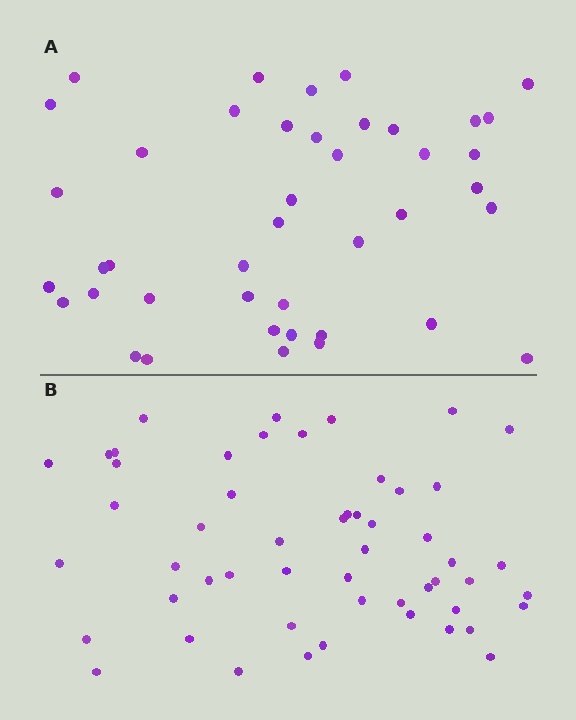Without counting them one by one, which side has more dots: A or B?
Region B (the bottom region) has more dots.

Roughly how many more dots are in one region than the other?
Region B has roughly 12 or so more dots than region A.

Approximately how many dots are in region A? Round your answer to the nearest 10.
About 40 dots. (The exact count is 42, which rounds to 40.)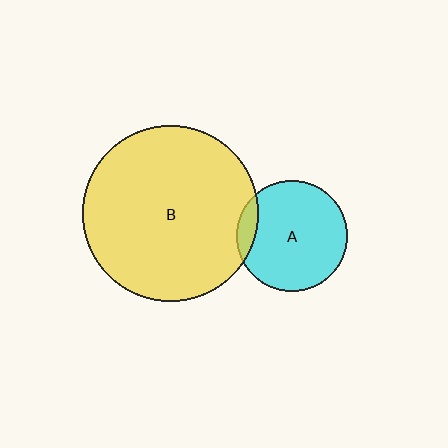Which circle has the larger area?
Circle B (yellow).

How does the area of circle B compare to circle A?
Approximately 2.5 times.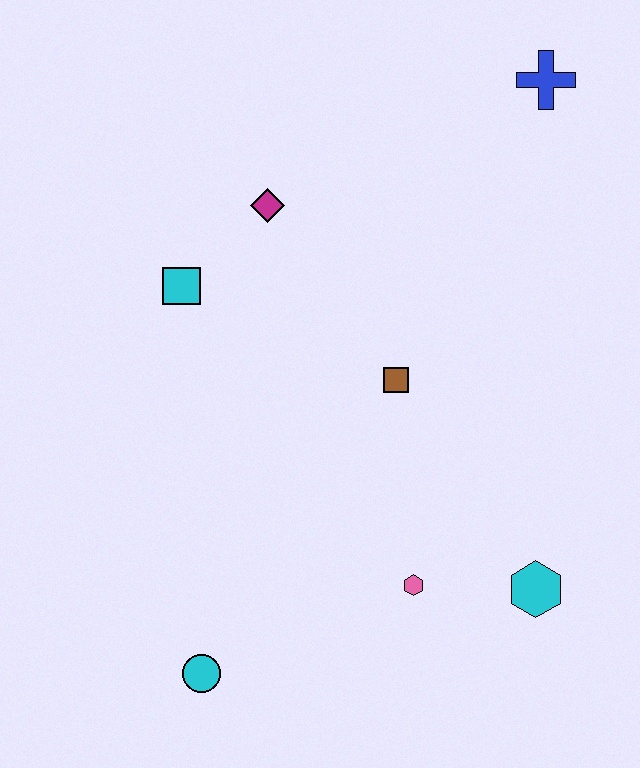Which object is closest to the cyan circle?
The pink hexagon is closest to the cyan circle.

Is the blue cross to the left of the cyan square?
No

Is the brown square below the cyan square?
Yes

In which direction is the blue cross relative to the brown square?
The blue cross is above the brown square.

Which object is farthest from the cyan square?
The cyan hexagon is farthest from the cyan square.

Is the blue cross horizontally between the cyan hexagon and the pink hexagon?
No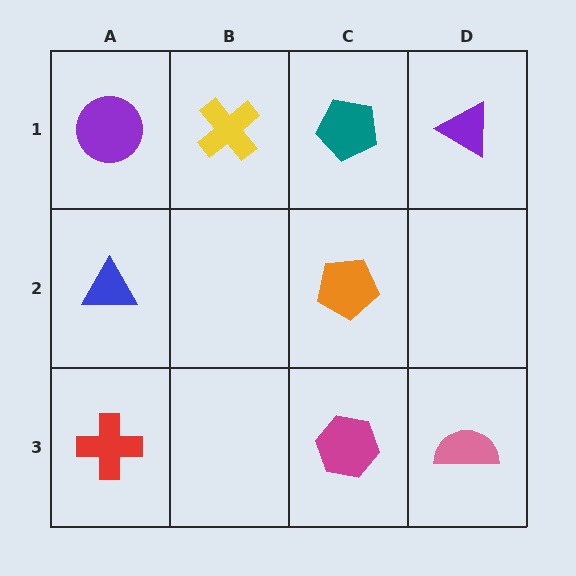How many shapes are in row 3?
3 shapes.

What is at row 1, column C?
A teal pentagon.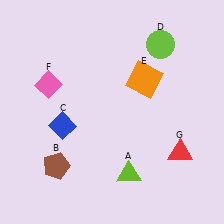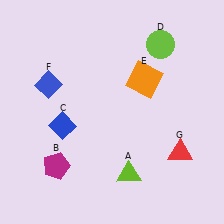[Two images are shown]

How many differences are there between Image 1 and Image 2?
There are 2 differences between the two images.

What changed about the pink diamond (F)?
In Image 1, F is pink. In Image 2, it changed to blue.